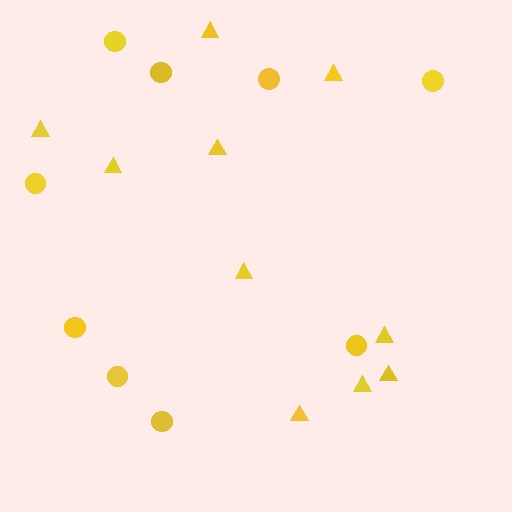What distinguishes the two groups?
There are 2 groups: one group of circles (9) and one group of triangles (10).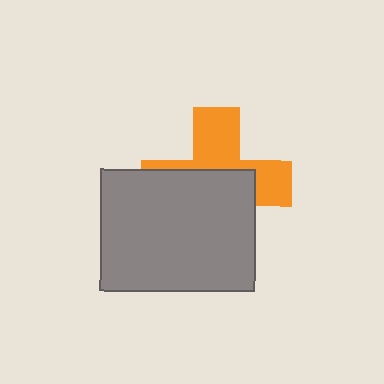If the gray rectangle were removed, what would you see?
You would see the complete orange cross.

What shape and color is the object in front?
The object in front is a gray rectangle.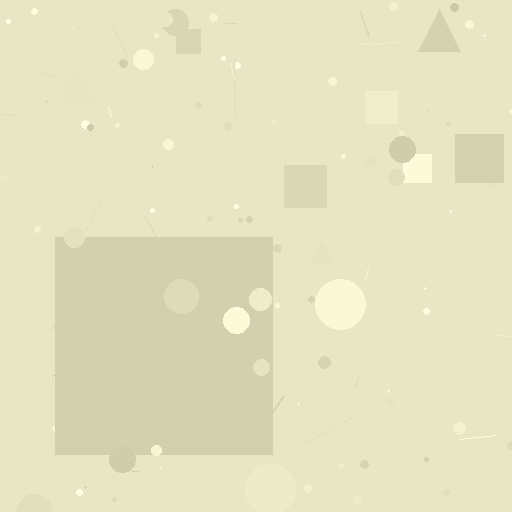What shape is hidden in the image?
A square is hidden in the image.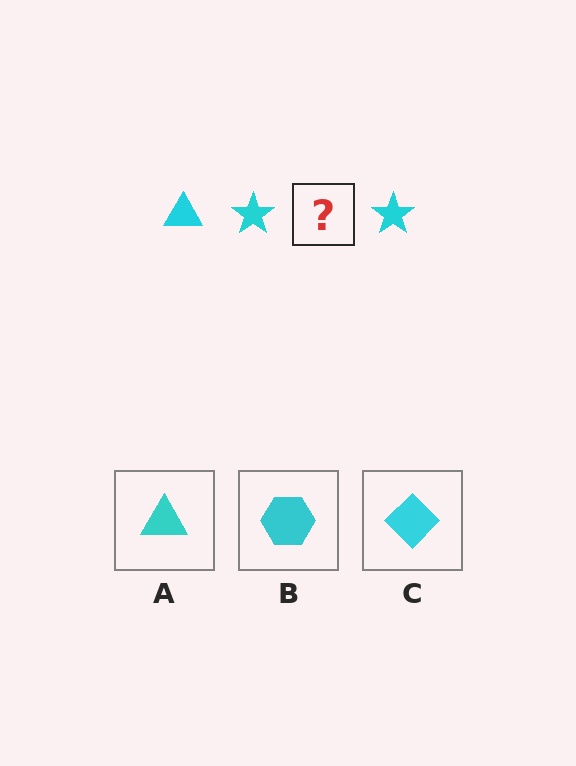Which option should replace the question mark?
Option A.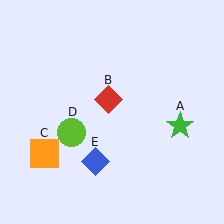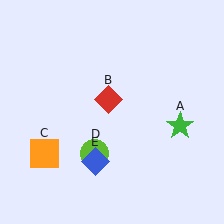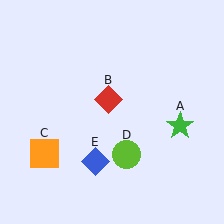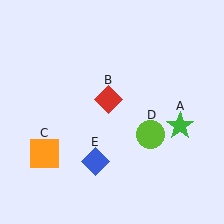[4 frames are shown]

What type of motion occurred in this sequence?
The lime circle (object D) rotated counterclockwise around the center of the scene.